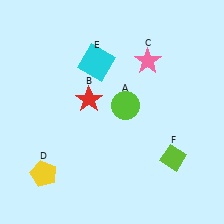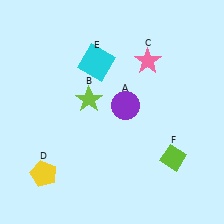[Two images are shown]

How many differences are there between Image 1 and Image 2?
There are 2 differences between the two images.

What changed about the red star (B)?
In Image 1, B is red. In Image 2, it changed to lime.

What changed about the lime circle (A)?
In Image 1, A is lime. In Image 2, it changed to purple.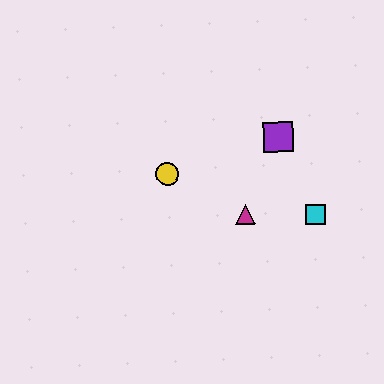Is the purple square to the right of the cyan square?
No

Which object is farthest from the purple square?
The yellow circle is farthest from the purple square.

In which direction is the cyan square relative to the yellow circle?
The cyan square is to the right of the yellow circle.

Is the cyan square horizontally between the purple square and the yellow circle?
No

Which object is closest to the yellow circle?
The magenta triangle is closest to the yellow circle.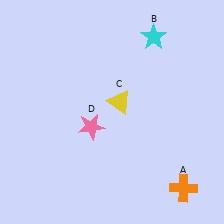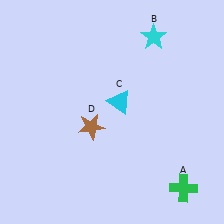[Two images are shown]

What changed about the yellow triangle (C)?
In Image 1, C is yellow. In Image 2, it changed to cyan.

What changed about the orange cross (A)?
In Image 1, A is orange. In Image 2, it changed to green.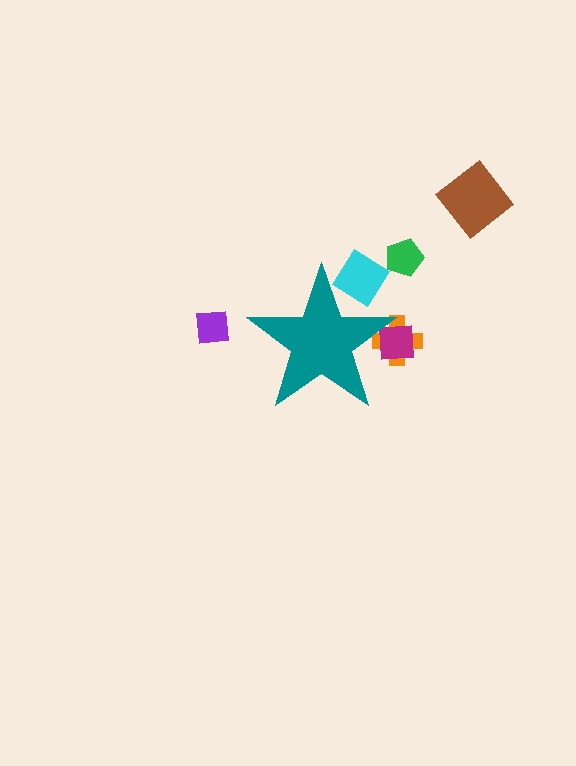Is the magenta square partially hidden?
Yes, the magenta square is partially hidden behind the teal star.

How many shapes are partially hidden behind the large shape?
3 shapes are partially hidden.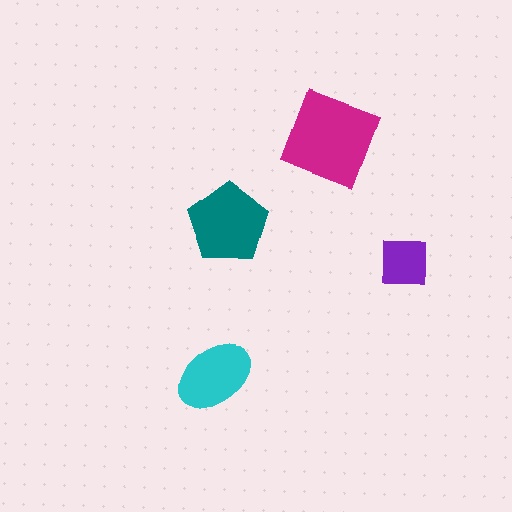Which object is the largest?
The magenta diamond.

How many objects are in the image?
There are 4 objects in the image.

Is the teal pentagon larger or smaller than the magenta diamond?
Smaller.